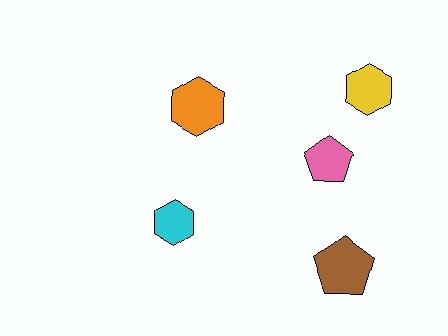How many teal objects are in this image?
There are no teal objects.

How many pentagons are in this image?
There are 2 pentagons.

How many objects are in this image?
There are 5 objects.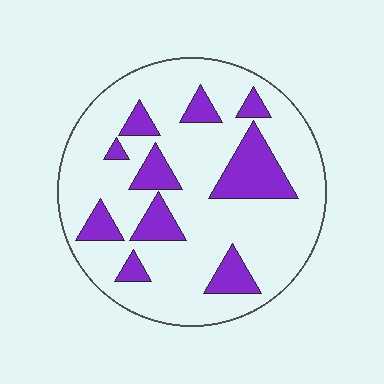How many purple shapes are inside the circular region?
10.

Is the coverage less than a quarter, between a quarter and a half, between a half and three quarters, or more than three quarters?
Less than a quarter.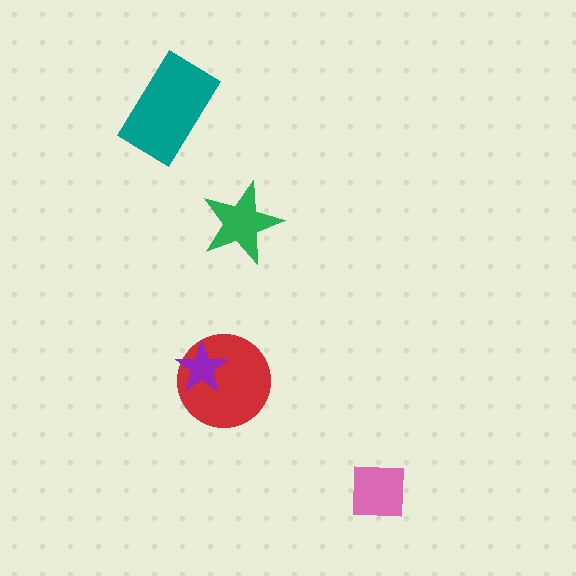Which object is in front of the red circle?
The purple star is in front of the red circle.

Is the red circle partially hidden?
Yes, it is partially covered by another shape.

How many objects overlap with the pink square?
0 objects overlap with the pink square.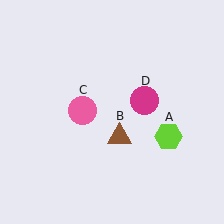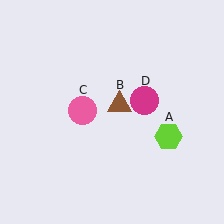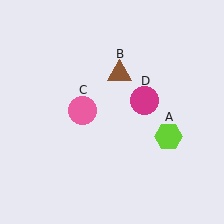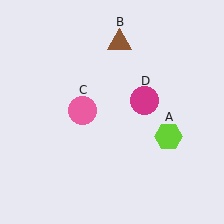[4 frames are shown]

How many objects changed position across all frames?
1 object changed position: brown triangle (object B).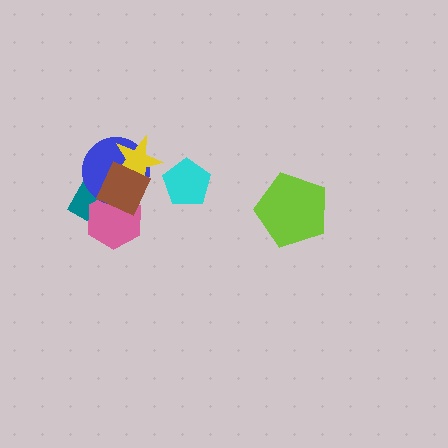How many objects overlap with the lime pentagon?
0 objects overlap with the lime pentagon.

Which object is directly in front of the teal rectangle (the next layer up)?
The pink hexagon is directly in front of the teal rectangle.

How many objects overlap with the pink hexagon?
3 objects overlap with the pink hexagon.